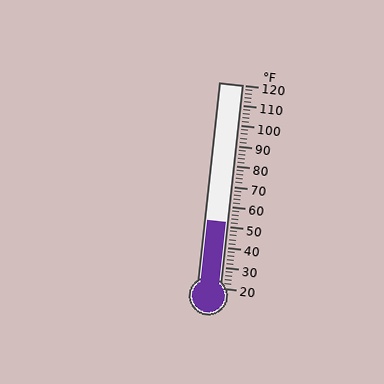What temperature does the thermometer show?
The thermometer shows approximately 52°F.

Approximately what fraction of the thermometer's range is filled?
The thermometer is filled to approximately 30% of its range.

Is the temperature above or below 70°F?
The temperature is below 70°F.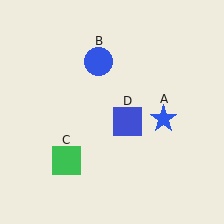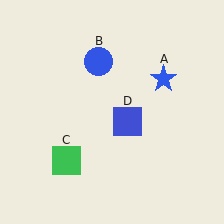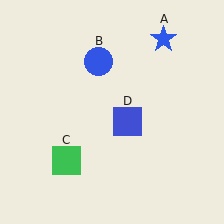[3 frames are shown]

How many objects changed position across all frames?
1 object changed position: blue star (object A).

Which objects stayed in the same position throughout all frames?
Blue circle (object B) and green square (object C) and blue square (object D) remained stationary.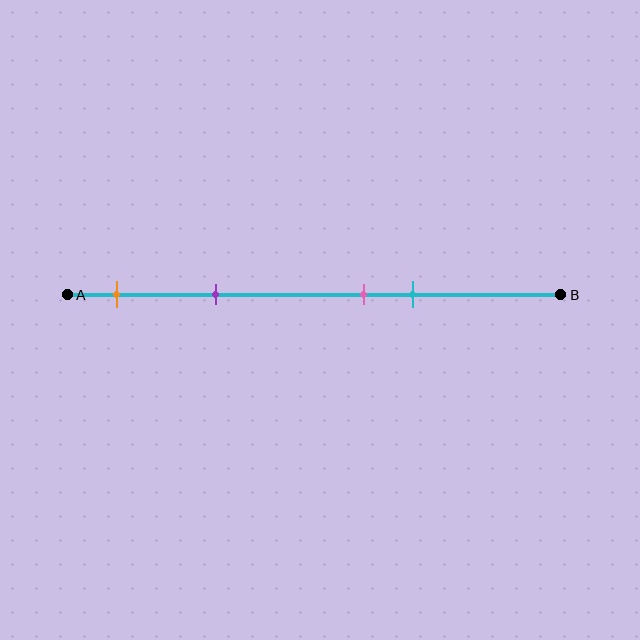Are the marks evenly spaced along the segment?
No, the marks are not evenly spaced.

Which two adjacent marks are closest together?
The pink and cyan marks are the closest adjacent pair.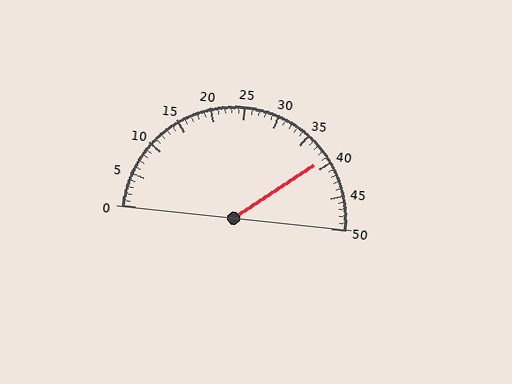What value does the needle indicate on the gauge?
The needle indicates approximately 39.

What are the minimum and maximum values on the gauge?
The gauge ranges from 0 to 50.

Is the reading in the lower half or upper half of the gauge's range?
The reading is in the upper half of the range (0 to 50).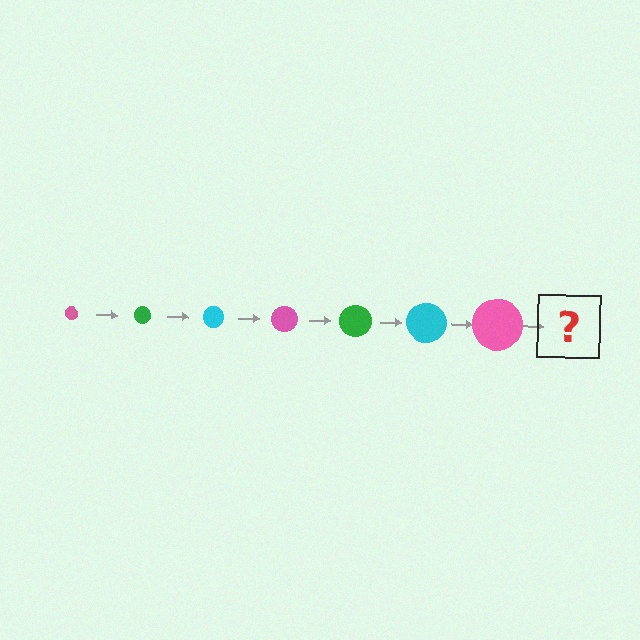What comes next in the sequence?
The next element should be a green circle, larger than the previous one.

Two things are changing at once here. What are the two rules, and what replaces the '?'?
The two rules are that the circle grows larger each step and the color cycles through pink, green, and cyan. The '?' should be a green circle, larger than the previous one.